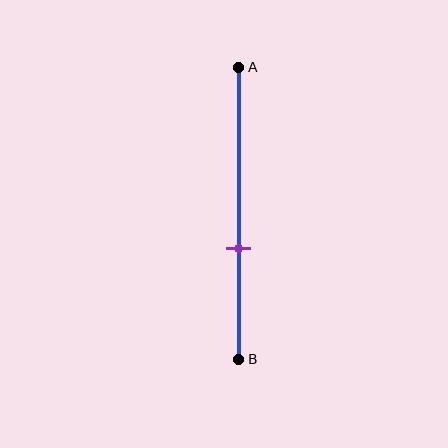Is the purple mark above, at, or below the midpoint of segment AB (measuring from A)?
The purple mark is below the midpoint of segment AB.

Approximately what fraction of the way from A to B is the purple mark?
The purple mark is approximately 60% of the way from A to B.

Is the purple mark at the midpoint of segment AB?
No, the mark is at about 60% from A, not at the 50% midpoint.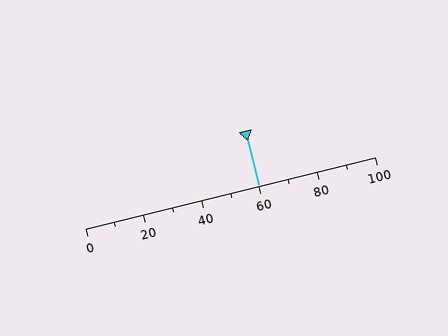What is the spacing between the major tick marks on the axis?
The major ticks are spaced 20 apart.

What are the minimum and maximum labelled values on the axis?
The axis runs from 0 to 100.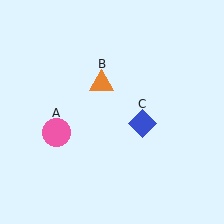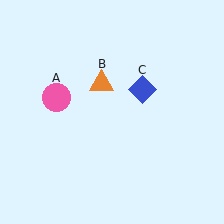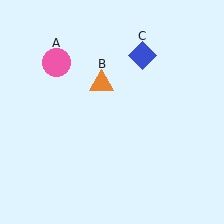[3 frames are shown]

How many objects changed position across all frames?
2 objects changed position: pink circle (object A), blue diamond (object C).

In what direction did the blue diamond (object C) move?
The blue diamond (object C) moved up.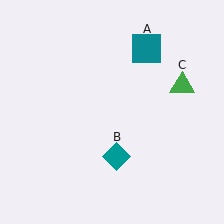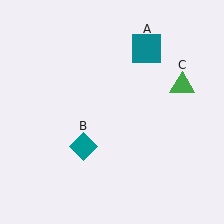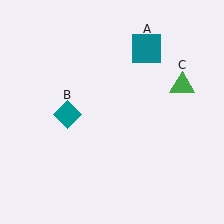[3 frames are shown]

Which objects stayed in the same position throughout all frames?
Teal square (object A) and green triangle (object C) remained stationary.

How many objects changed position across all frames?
1 object changed position: teal diamond (object B).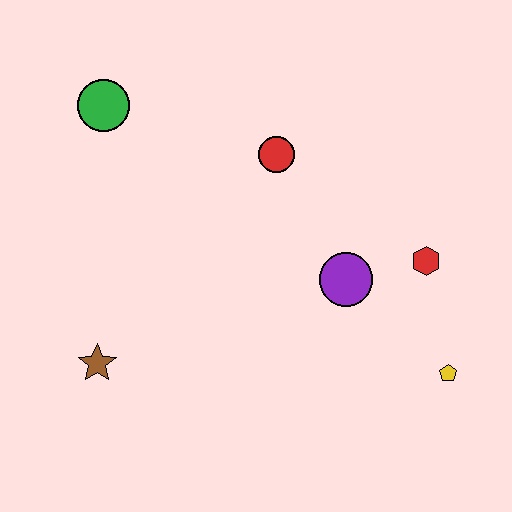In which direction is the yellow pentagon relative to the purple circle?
The yellow pentagon is to the right of the purple circle.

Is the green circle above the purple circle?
Yes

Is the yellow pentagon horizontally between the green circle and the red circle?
No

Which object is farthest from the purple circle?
The green circle is farthest from the purple circle.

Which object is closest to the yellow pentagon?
The red hexagon is closest to the yellow pentagon.